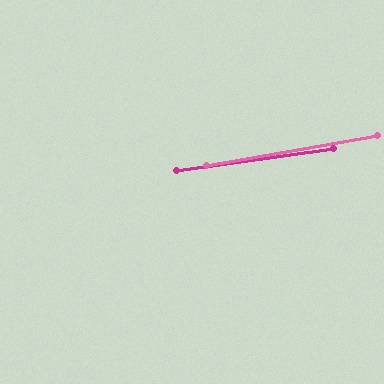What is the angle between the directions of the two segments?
Approximately 2 degrees.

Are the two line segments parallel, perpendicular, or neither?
Parallel — their directions differ by only 1.8°.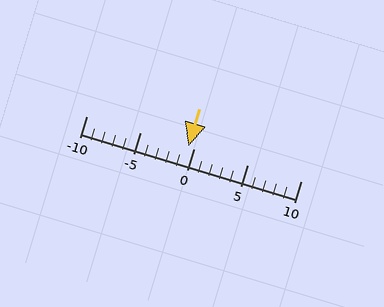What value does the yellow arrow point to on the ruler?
The yellow arrow points to approximately 0.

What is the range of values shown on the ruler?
The ruler shows values from -10 to 10.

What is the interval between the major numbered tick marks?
The major tick marks are spaced 5 units apart.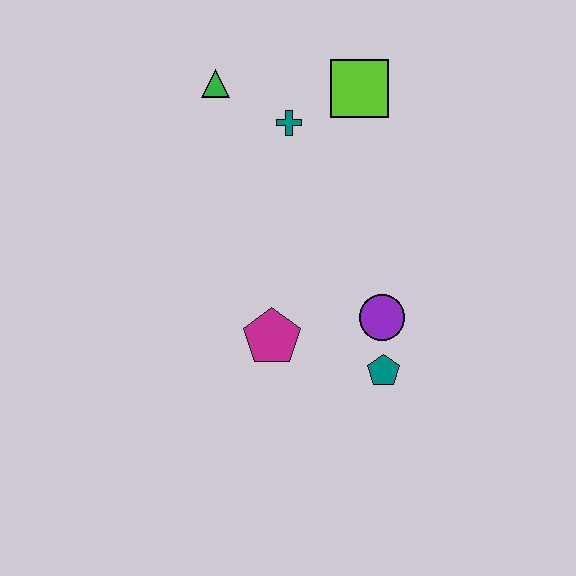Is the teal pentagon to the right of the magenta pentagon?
Yes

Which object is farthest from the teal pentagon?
The green triangle is farthest from the teal pentagon.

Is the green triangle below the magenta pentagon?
No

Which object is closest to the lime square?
The teal cross is closest to the lime square.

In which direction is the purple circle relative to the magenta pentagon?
The purple circle is to the right of the magenta pentagon.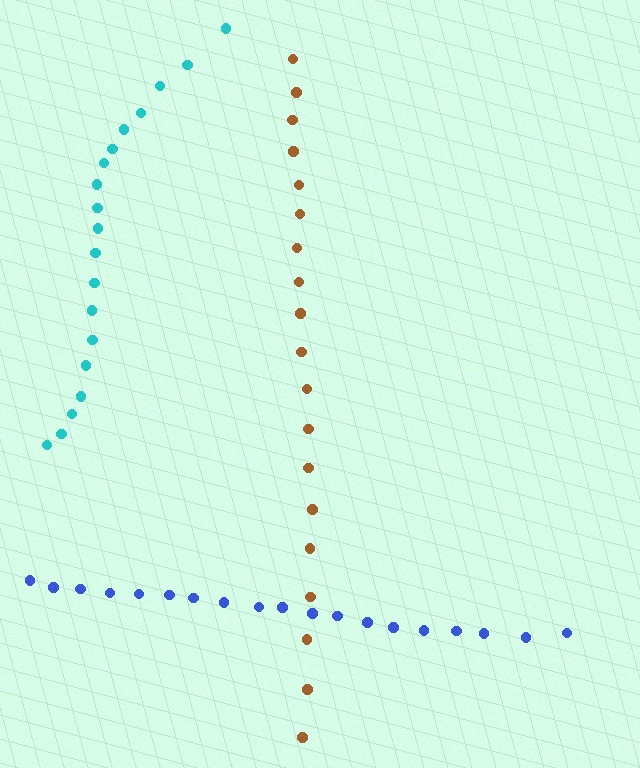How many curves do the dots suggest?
There are 3 distinct paths.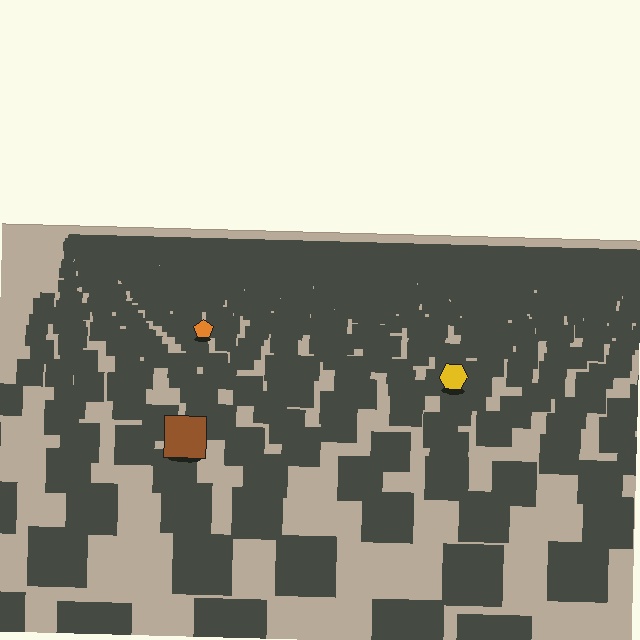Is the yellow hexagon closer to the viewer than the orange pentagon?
Yes. The yellow hexagon is closer — you can tell from the texture gradient: the ground texture is coarser near it.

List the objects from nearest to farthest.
From nearest to farthest: the brown square, the yellow hexagon, the orange pentagon.